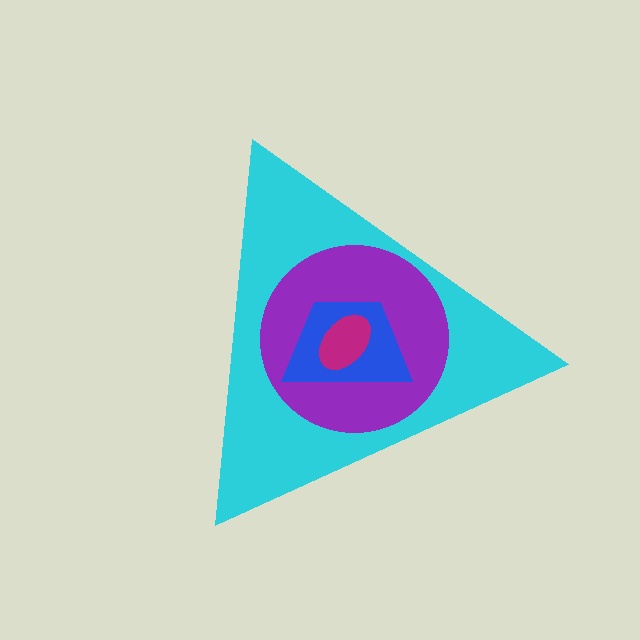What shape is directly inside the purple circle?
The blue trapezoid.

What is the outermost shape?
The cyan triangle.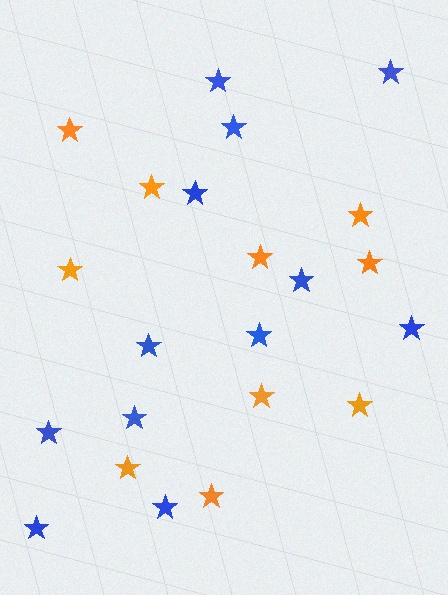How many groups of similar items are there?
There are 2 groups: one group of orange stars (10) and one group of blue stars (12).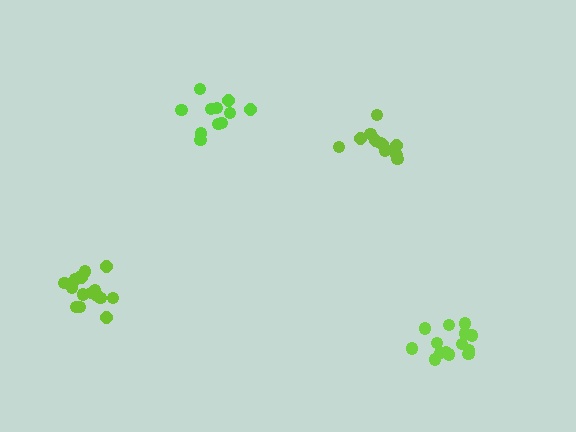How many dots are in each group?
Group 1: 14 dots, Group 2: 11 dots, Group 3: 17 dots, Group 4: 13 dots (55 total).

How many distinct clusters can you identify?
There are 4 distinct clusters.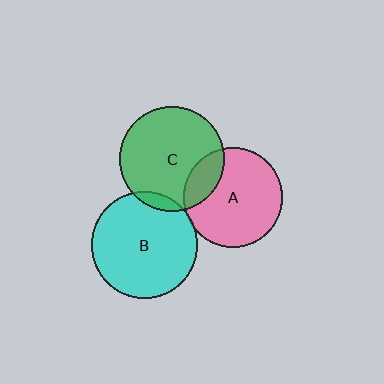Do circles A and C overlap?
Yes.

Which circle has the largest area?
Circle B (cyan).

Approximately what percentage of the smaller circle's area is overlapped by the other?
Approximately 20%.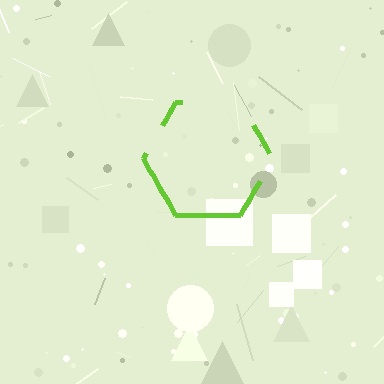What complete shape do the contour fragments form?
The contour fragments form a hexagon.